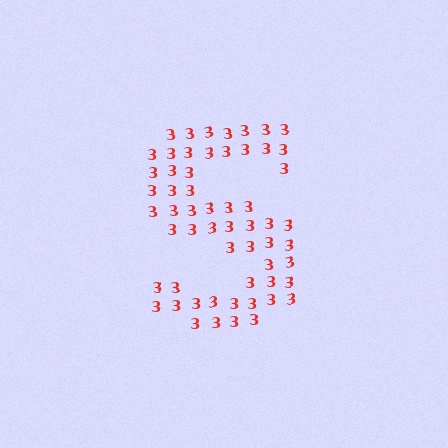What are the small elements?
The small elements are digit 3's.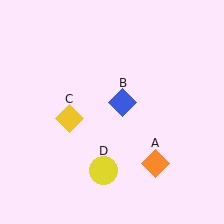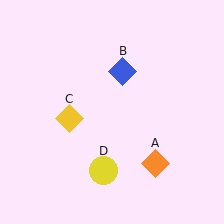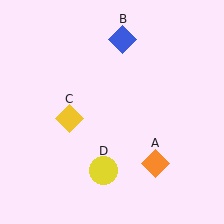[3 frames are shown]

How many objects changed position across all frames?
1 object changed position: blue diamond (object B).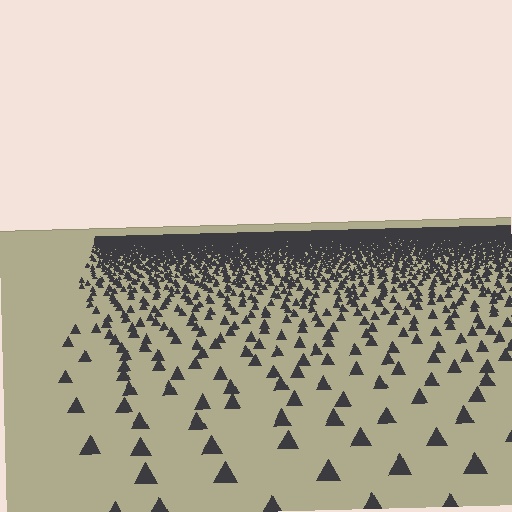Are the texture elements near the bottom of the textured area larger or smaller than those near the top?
Larger. Near the bottom, elements are closer to the viewer and appear at a bigger on-screen size.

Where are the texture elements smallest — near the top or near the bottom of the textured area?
Near the top.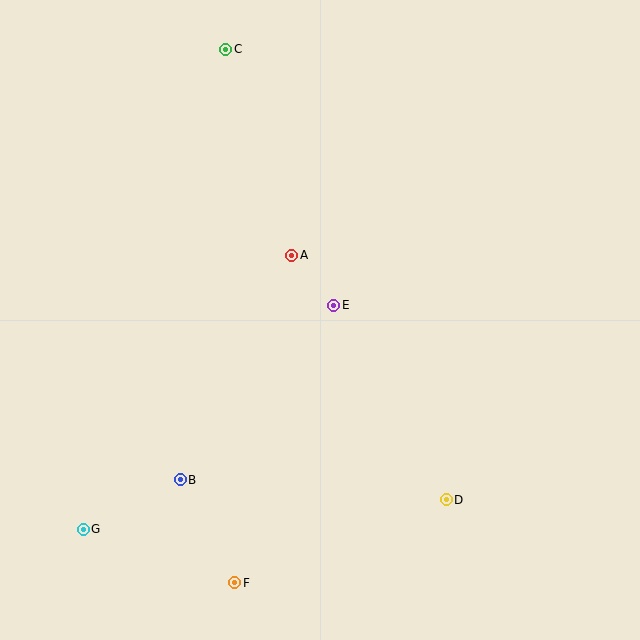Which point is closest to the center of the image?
Point E at (334, 305) is closest to the center.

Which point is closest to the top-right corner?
Point C is closest to the top-right corner.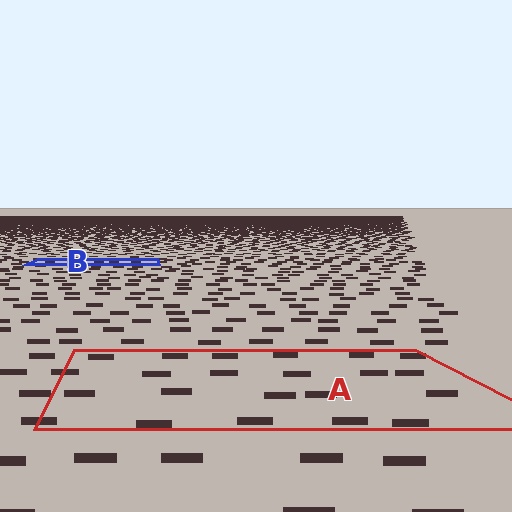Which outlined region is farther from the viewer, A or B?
Region B is farther from the viewer — the texture elements inside it appear smaller and more densely packed.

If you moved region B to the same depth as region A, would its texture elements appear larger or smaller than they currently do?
They would appear larger. At a closer depth, the same texture elements are projected at a bigger on-screen size.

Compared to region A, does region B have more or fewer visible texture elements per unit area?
Region B has more texture elements per unit area — they are packed more densely because it is farther away.